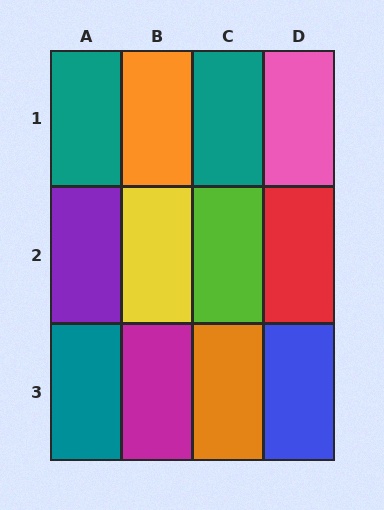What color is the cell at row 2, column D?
Red.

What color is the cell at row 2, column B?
Yellow.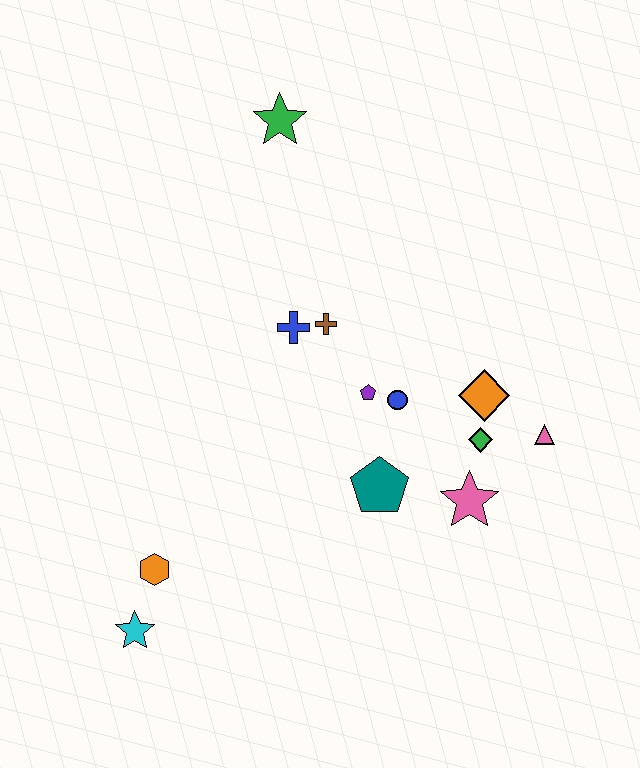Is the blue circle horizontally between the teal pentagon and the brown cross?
No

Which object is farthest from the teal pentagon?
The green star is farthest from the teal pentagon.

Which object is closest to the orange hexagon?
The cyan star is closest to the orange hexagon.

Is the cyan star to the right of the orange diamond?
No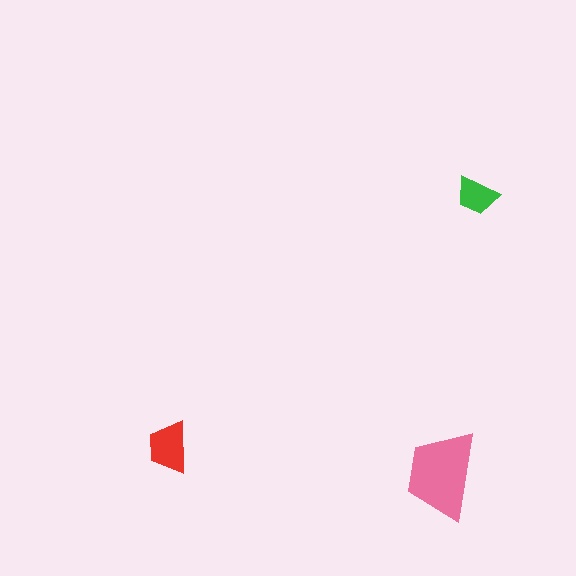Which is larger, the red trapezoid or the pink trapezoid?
The pink one.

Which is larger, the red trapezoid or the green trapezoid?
The red one.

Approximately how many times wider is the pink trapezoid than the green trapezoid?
About 2 times wider.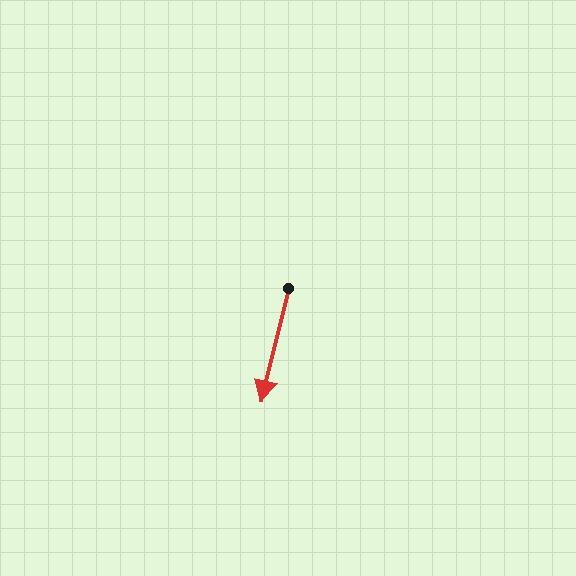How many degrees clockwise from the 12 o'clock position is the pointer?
Approximately 193 degrees.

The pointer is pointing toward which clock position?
Roughly 6 o'clock.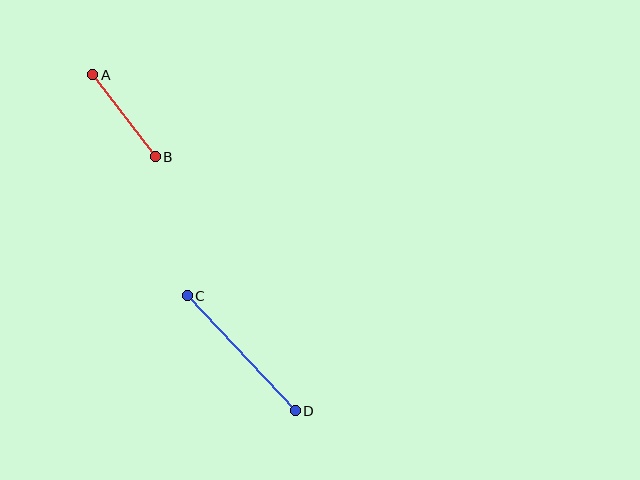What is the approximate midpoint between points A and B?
The midpoint is at approximately (124, 116) pixels.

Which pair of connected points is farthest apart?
Points C and D are farthest apart.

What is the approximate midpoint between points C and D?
The midpoint is at approximately (241, 353) pixels.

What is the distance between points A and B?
The distance is approximately 103 pixels.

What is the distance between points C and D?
The distance is approximately 157 pixels.